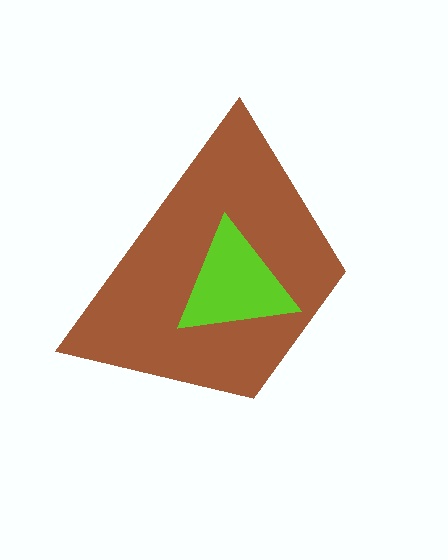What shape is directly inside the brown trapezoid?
The lime triangle.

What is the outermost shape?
The brown trapezoid.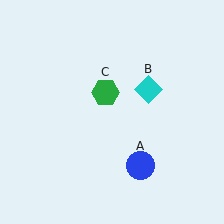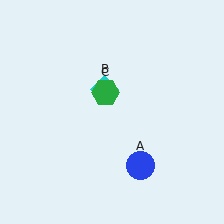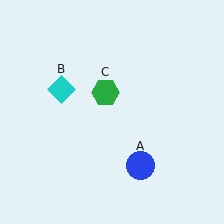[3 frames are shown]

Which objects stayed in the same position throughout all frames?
Blue circle (object A) and green hexagon (object C) remained stationary.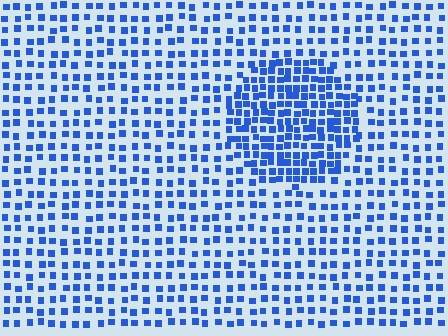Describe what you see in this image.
The image contains small blue elements arranged at two different densities. A circle-shaped region is visible where the elements are more densely packed than the surrounding area.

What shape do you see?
I see a circle.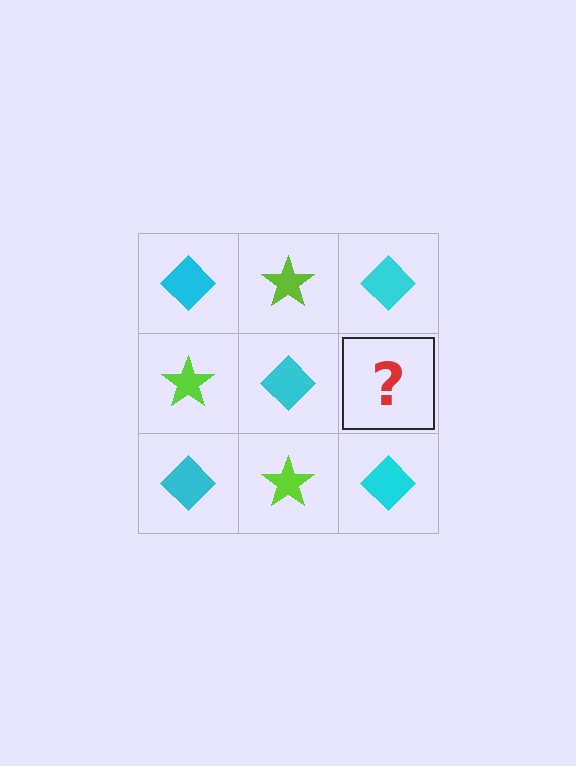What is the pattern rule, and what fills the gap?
The rule is that it alternates cyan diamond and lime star in a checkerboard pattern. The gap should be filled with a lime star.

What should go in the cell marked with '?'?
The missing cell should contain a lime star.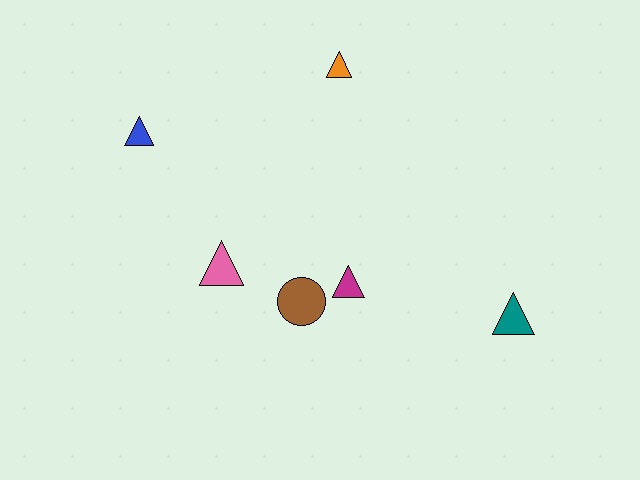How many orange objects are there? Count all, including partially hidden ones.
There is 1 orange object.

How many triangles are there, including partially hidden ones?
There are 5 triangles.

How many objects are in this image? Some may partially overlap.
There are 6 objects.